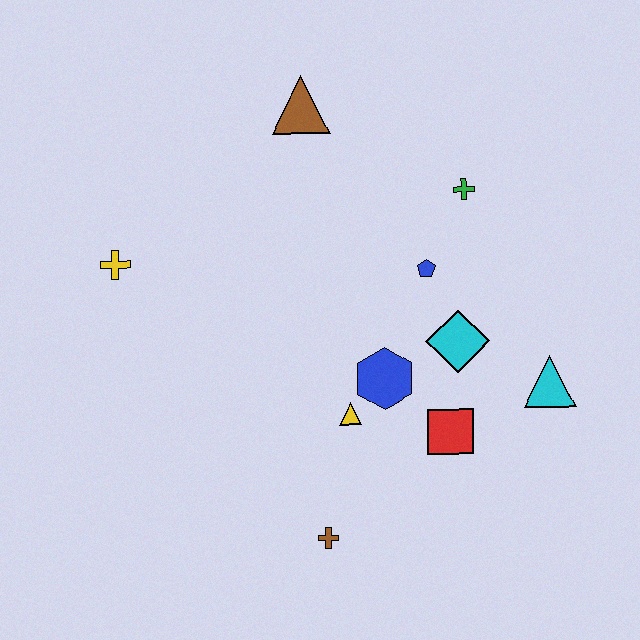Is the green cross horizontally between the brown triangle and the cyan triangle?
Yes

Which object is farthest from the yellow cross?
The cyan triangle is farthest from the yellow cross.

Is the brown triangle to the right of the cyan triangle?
No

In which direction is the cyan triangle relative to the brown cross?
The cyan triangle is to the right of the brown cross.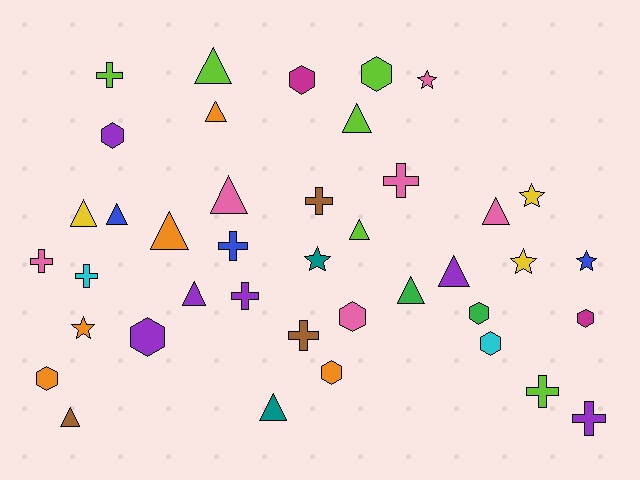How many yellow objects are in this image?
There are 3 yellow objects.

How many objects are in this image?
There are 40 objects.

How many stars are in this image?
There are 6 stars.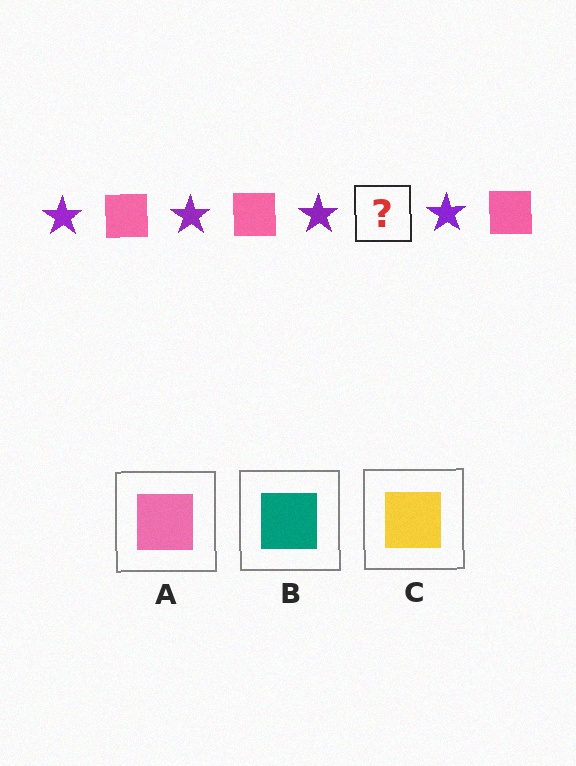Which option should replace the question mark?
Option A.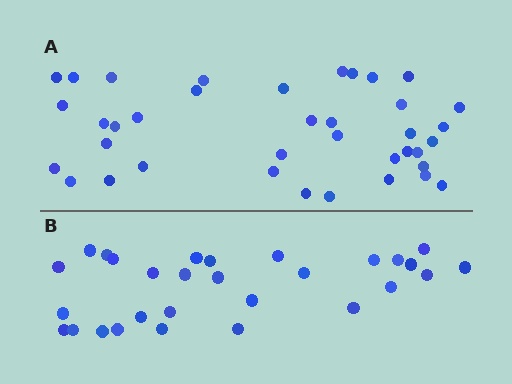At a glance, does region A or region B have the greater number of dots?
Region A (the top region) has more dots.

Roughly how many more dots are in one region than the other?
Region A has roughly 8 or so more dots than region B.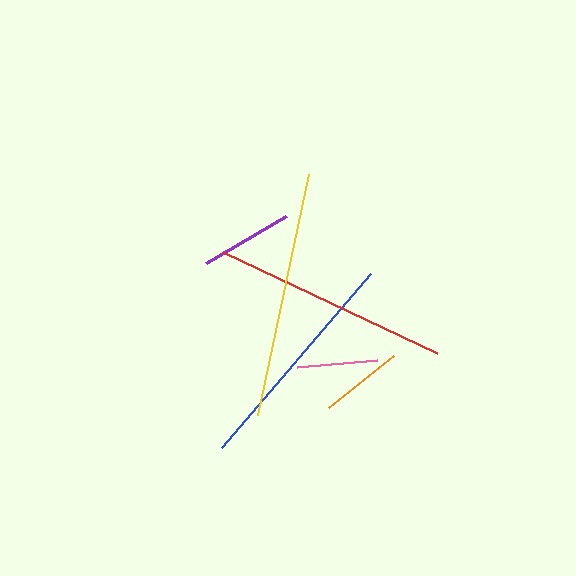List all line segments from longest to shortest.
From longest to shortest: yellow, red, blue, purple, orange, pink.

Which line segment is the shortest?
The pink line is the shortest at approximately 80 pixels.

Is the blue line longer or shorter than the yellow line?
The yellow line is longer than the blue line.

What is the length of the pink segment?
The pink segment is approximately 80 pixels long.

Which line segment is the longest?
The yellow line is the longest at approximately 247 pixels.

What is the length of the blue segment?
The blue segment is approximately 229 pixels long.